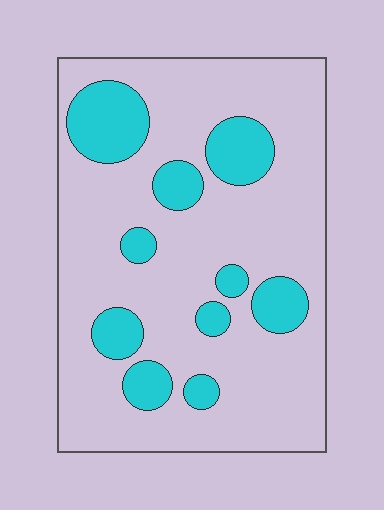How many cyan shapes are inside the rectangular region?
10.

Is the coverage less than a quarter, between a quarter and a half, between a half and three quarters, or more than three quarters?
Less than a quarter.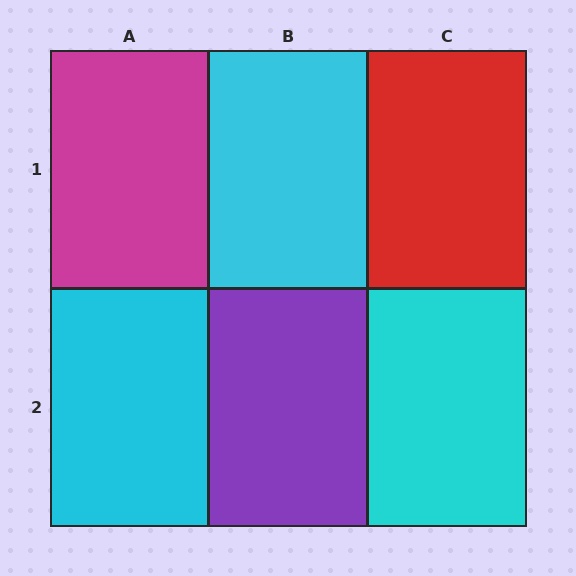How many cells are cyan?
3 cells are cyan.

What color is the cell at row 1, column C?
Red.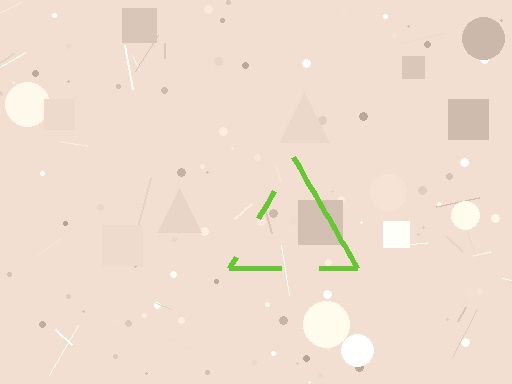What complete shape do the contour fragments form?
The contour fragments form a triangle.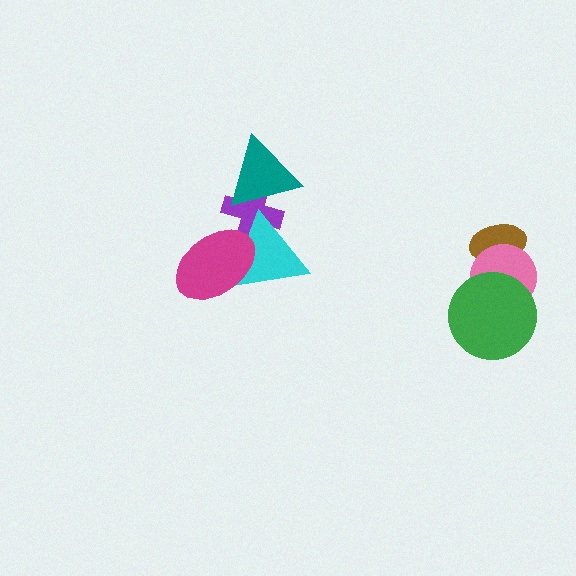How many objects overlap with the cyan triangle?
3 objects overlap with the cyan triangle.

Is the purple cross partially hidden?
Yes, it is partially covered by another shape.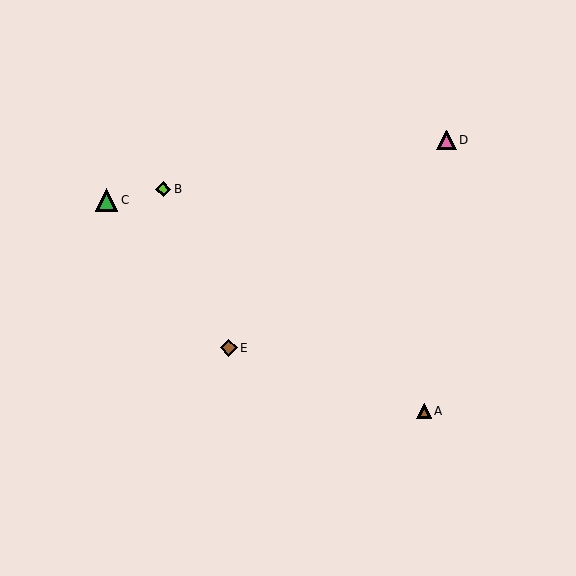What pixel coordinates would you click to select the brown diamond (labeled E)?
Click at (229, 348) to select the brown diamond E.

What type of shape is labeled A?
Shape A is a brown triangle.